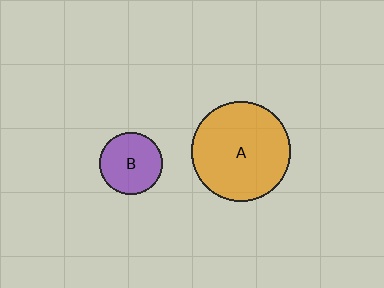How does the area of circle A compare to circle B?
Approximately 2.6 times.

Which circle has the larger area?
Circle A (orange).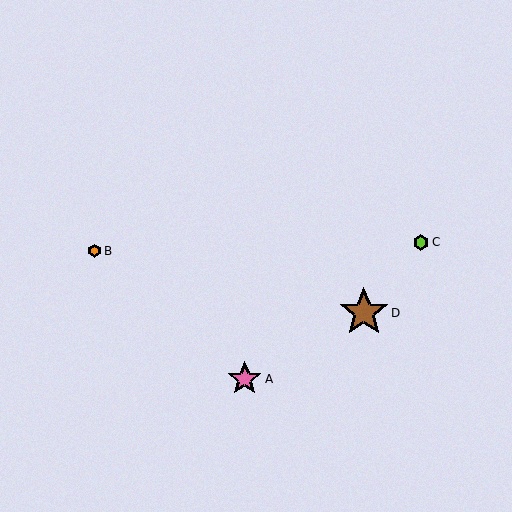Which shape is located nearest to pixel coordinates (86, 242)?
The orange hexagon (labeled B) at (95, 251) is nearest to that location.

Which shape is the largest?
The brown star (labeled D) is the largest.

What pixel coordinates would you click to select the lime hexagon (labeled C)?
Click at (421, 242) to select the lime hexagon C.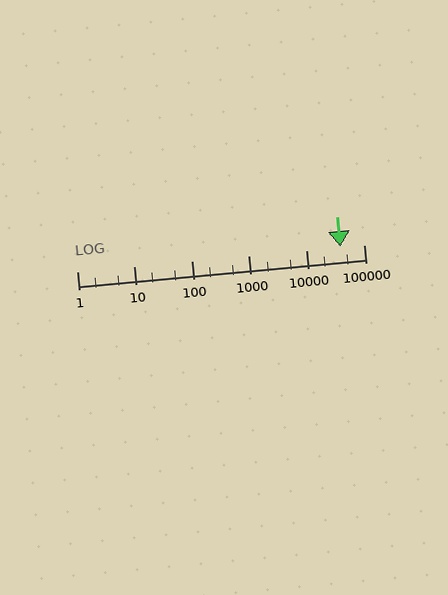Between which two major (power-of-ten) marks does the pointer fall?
The pointer is between 10000 and 100000.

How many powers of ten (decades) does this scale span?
The scale spans 5 decades, from 1 to 100000.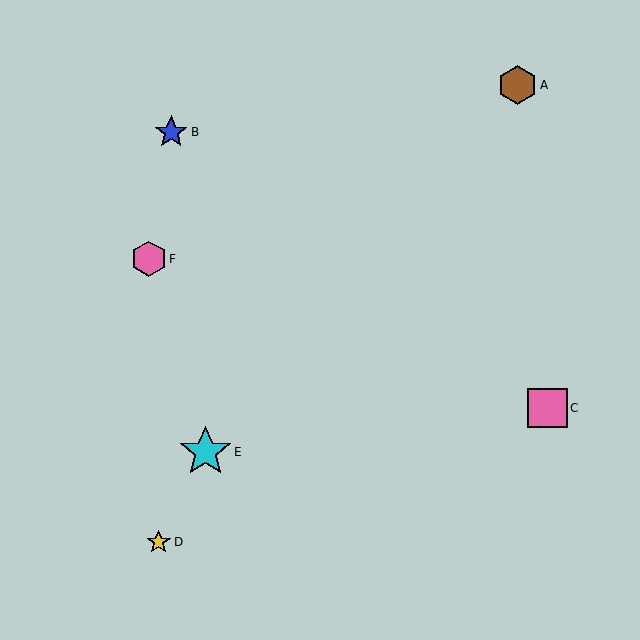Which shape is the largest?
The cyan star (labeled E) is the largest.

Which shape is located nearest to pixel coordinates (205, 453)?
The cyan star (labeled E) at (206, 452) is nearest to that location.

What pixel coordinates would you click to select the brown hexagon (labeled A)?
Click at (517, 85) to select the brown hexagon A.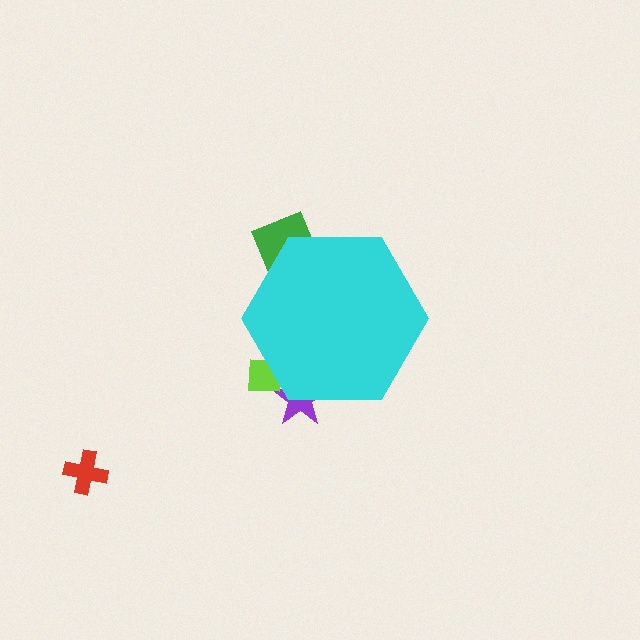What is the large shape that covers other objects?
A cyan hexagon.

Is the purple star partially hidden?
Yes, the purple star is partially hidden behind the cyan hexagon.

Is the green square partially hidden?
Yes, the green square is partially hidden behind the cyan hexagon.